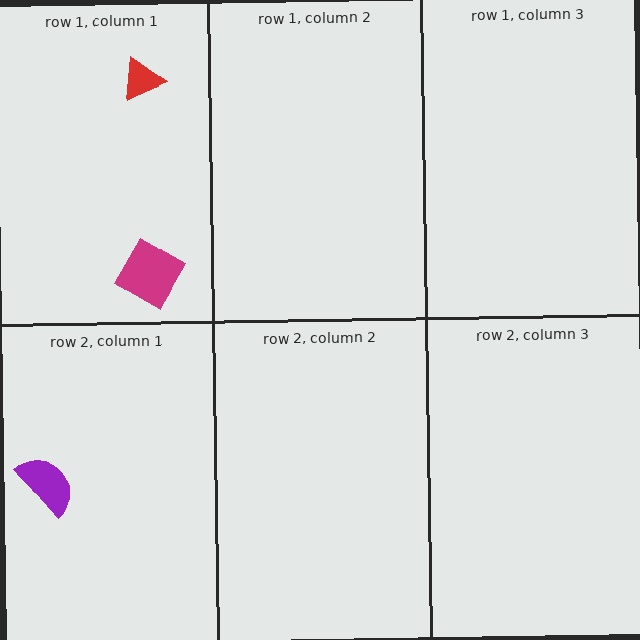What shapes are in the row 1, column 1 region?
The magenta diamond, the red triangle.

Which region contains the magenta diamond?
The row 1, column 1 region.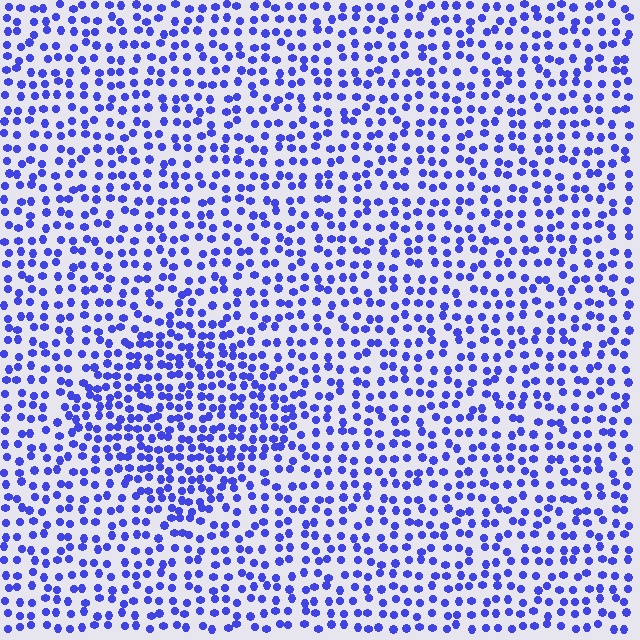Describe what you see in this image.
The image contains small blue elements arranged at two different densities. A diamond-shaped region is visible where the elements are more densely packed than the surrounding area.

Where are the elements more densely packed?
The elements are more densely packed inside the diamond boundary.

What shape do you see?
I see a diamond.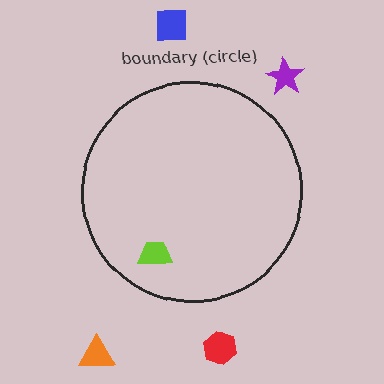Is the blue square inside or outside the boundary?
Outside.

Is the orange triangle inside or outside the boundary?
Outside.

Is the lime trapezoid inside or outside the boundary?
Inside.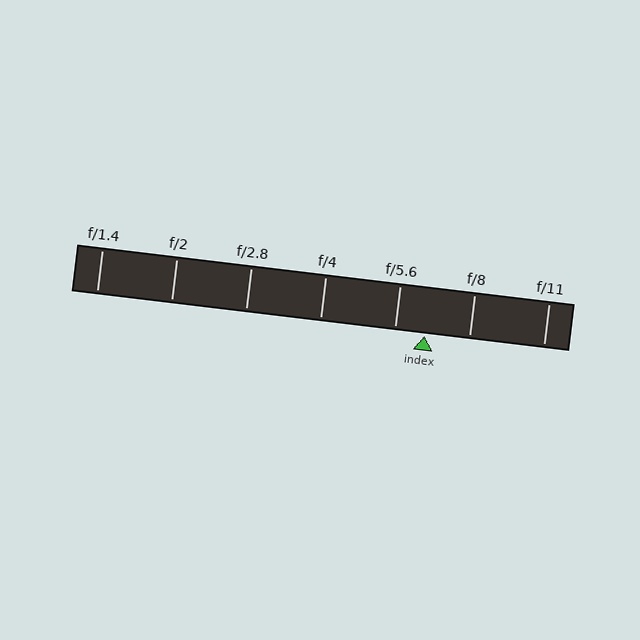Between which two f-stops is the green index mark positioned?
The index mark is between f/5.6 and f/8.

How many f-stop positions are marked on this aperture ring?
There are 7 f-stop positions marked.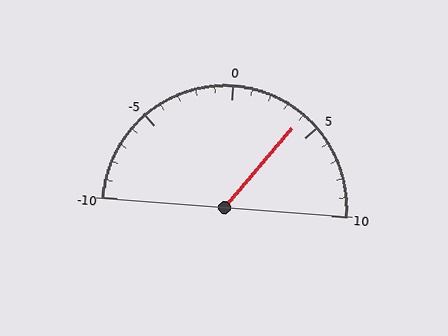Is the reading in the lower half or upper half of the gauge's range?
The reading is in the upper half of the range (-10 to 10).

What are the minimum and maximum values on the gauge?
The gauge ranges from -10 to 10.